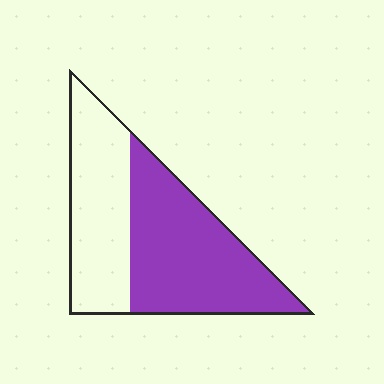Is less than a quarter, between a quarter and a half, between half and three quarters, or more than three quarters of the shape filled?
Between half and three quarters.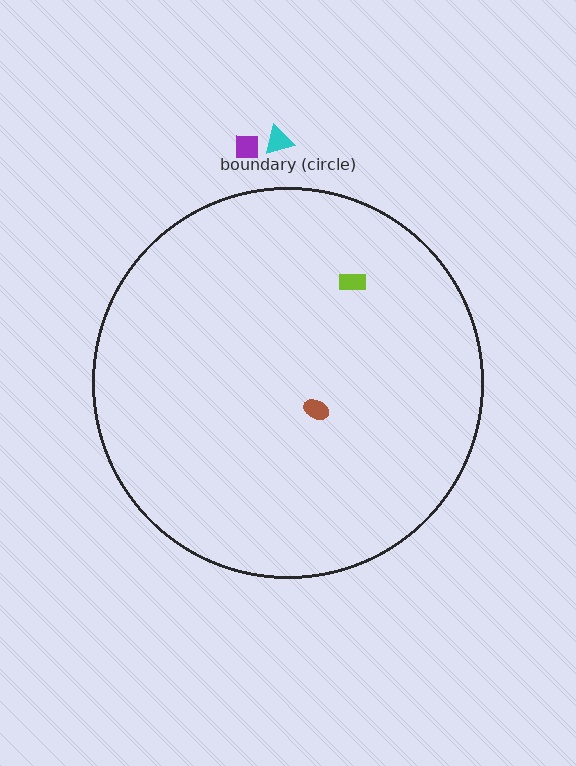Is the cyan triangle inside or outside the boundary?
Outside.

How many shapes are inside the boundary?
2 inside, 2 outside.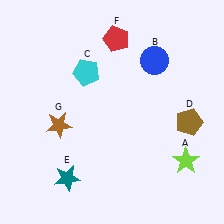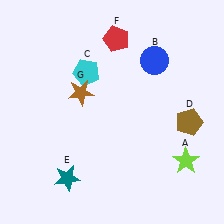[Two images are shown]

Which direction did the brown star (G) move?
The brown star (G) moved up.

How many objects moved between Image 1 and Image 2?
1 object moved between the two images.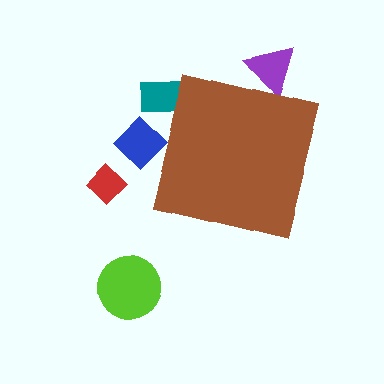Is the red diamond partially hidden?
No, the red diamond is fully visible.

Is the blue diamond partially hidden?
Yes, the blue diamond is partially hidden behind the brown square.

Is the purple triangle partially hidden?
Yes, the purple triangle is partially hidden behind the brown square.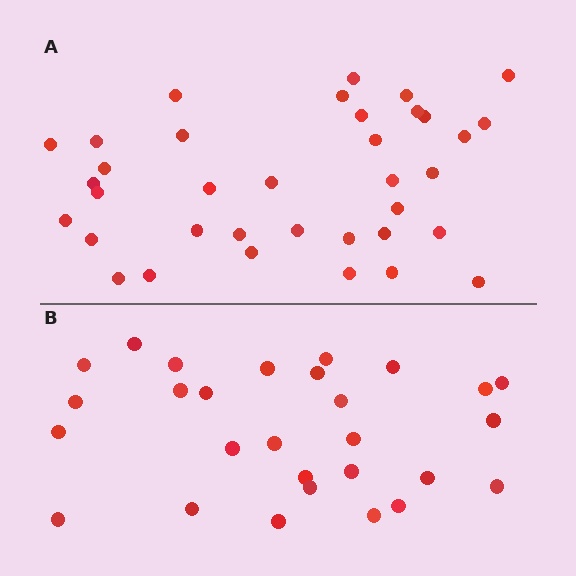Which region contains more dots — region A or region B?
Region A (the top region) has more dots.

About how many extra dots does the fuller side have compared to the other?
Region A has roughly 8 or so more dots than region B.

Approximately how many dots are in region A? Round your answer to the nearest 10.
About 40 dots. (The exact count is 36, which rounds to 40.)